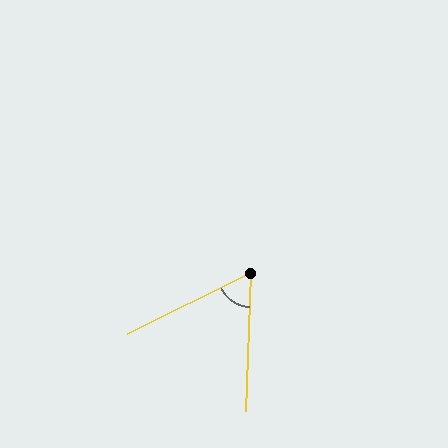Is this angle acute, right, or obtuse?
It is acute.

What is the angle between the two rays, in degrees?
Approximately 61 degrees.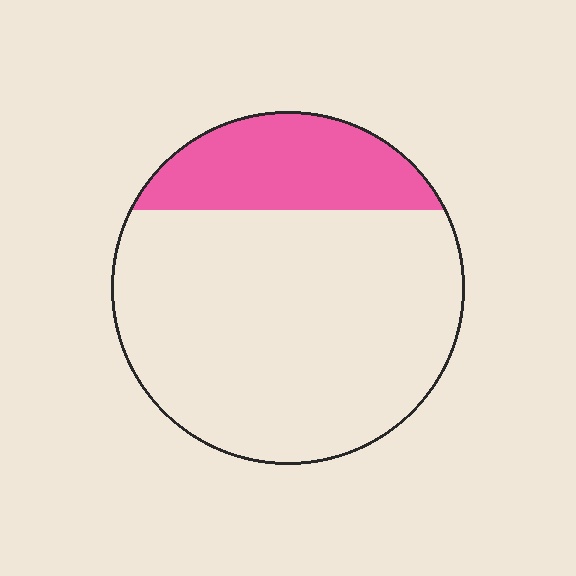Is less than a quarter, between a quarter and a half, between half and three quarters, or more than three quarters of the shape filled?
Less than a quarter.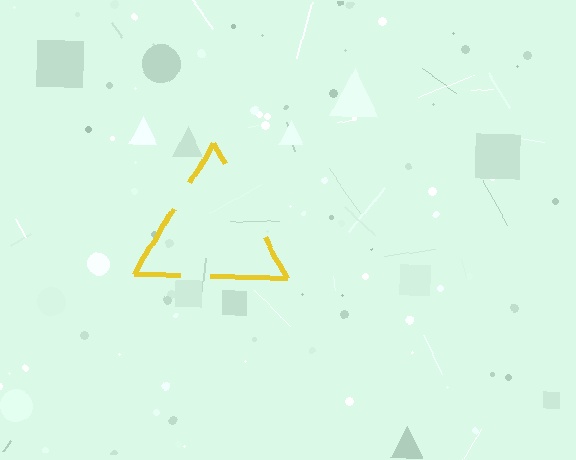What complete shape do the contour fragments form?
The contour fragments form a triangle.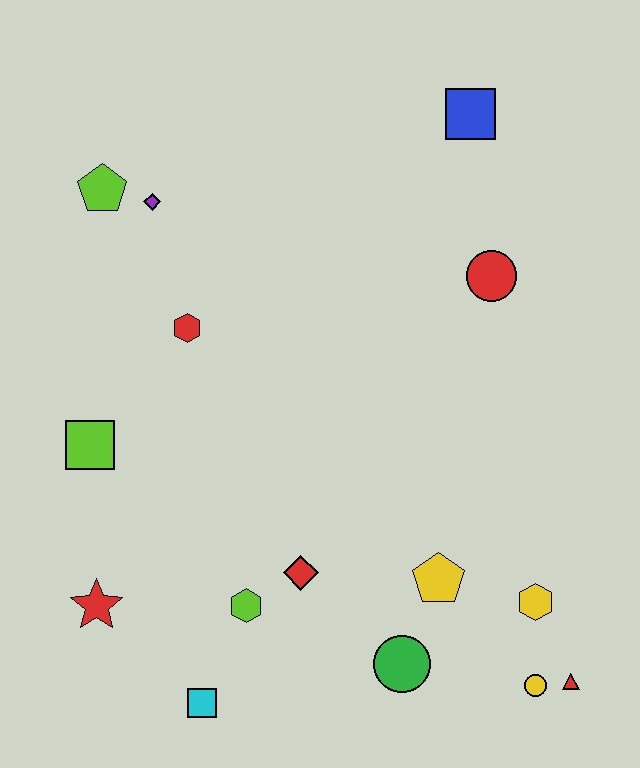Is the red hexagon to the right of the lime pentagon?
Yes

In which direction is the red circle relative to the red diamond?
The red circle is above the red diamond.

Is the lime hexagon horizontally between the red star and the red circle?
Yes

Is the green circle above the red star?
No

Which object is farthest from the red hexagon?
The red triangle is farthest from the red hexagon.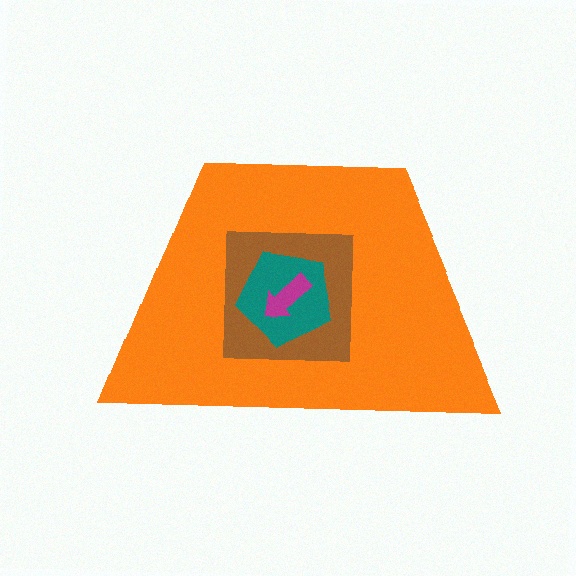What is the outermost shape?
The orange trapezoid.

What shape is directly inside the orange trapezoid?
The brown square.